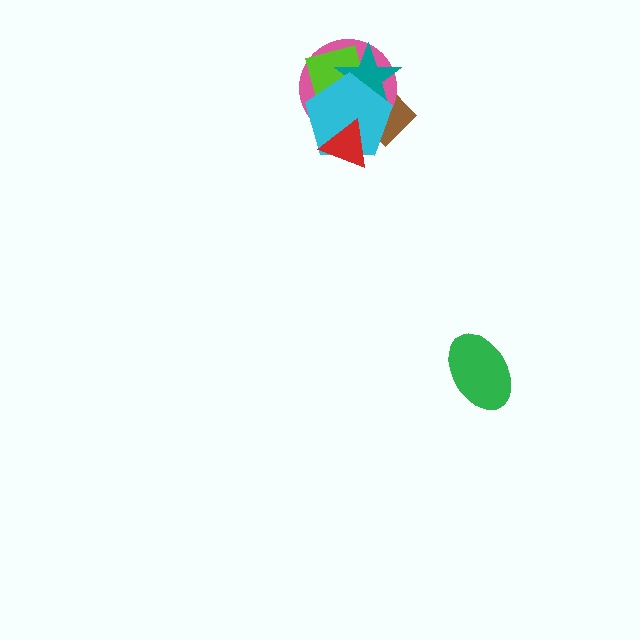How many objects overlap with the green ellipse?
0 objects overlap with the green ellipse.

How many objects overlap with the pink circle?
5 objects overlap with the pink circle.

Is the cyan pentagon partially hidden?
Yes, it is partially covered by another shape.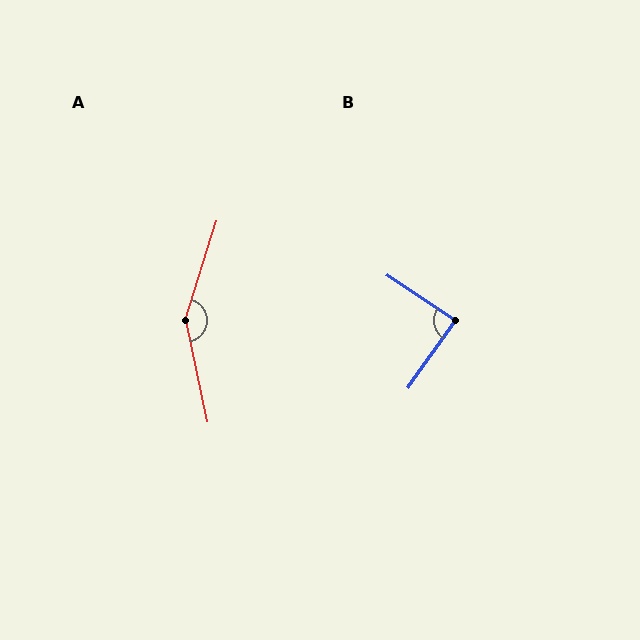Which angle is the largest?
A, at approximately 150 degrees.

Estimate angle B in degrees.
Approximately 89 degrees.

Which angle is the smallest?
B, at approximately 89 degrees.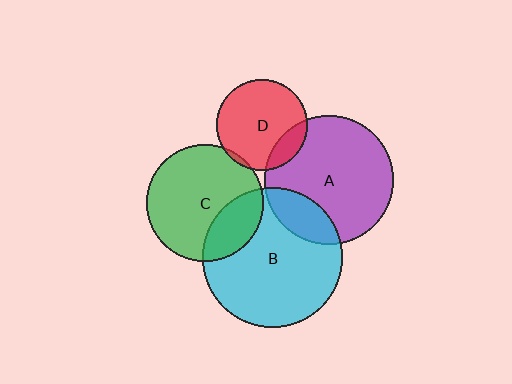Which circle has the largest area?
Circle B (cyan).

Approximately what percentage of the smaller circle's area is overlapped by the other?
Approximately 15%.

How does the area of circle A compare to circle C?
Approximately 1.2 times.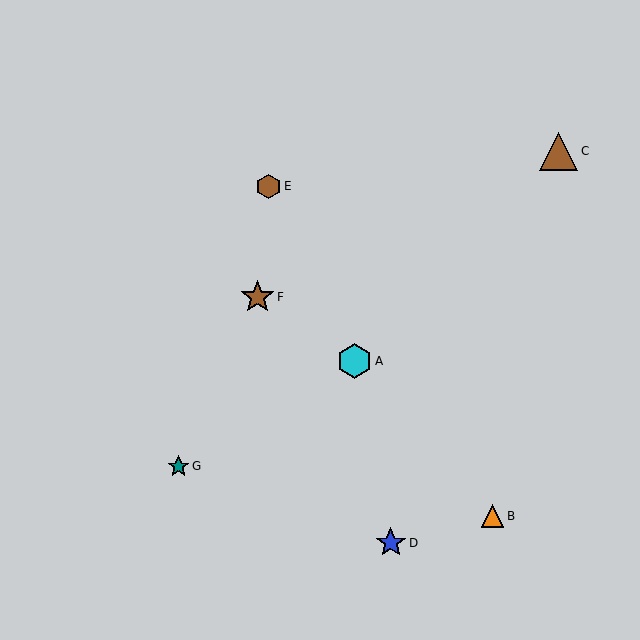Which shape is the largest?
The brown triangle (labeled C) is the largest.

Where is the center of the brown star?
The center of the brown star is at (257, 297).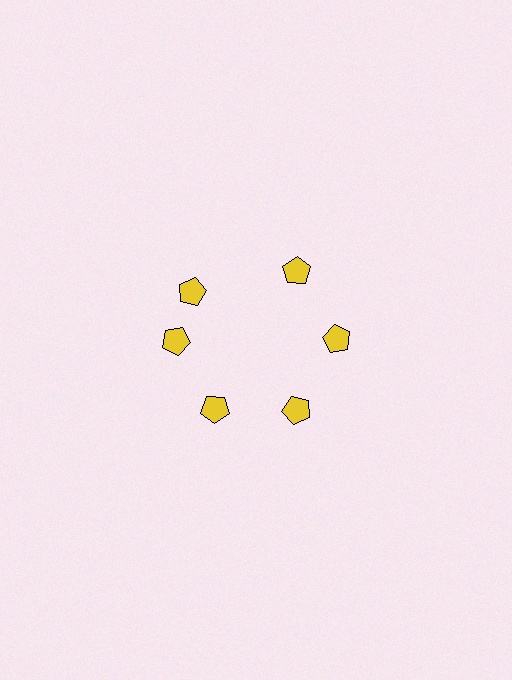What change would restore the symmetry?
The symmetry would be restored by rotating it back into even spacing with its neighbors so that all 6 pentagons sit at equal angles and equal distance from the center.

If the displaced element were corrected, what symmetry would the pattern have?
It would have 6-fold rotational symmetry — the pattern would map onto itself every 60 degrees.